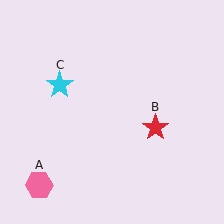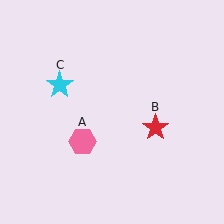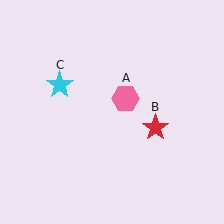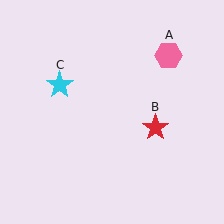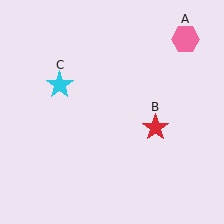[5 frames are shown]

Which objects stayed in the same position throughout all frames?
Red star (object B) and cyan star (object C) remained stationary.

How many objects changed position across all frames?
1 object changed position: pink hexagon (object A).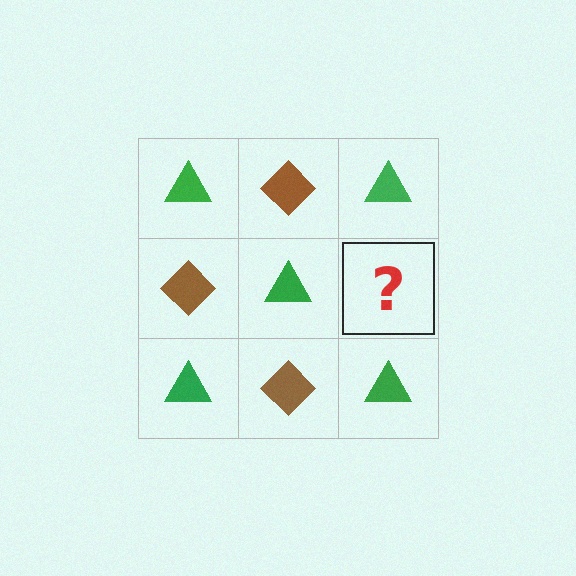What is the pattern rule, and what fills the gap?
The rule is that it alternates green triangle and brown diamond in a checkerboard pattern. The gap should be filled with a brown diamond.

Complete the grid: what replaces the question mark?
The question mark should be replaced with a brown diamond.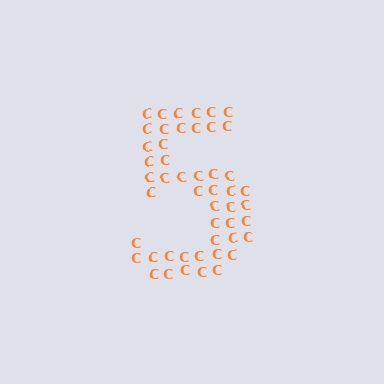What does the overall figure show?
The overall figure shows the digit 5.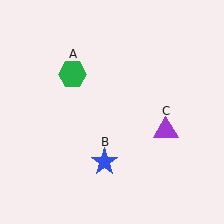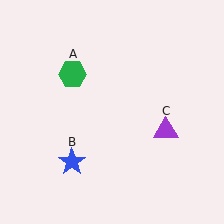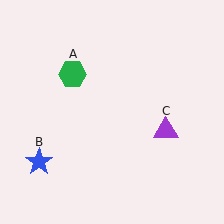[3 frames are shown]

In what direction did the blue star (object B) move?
The blue star (object B) moved left.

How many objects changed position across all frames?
1 object changed position: blue star (object B).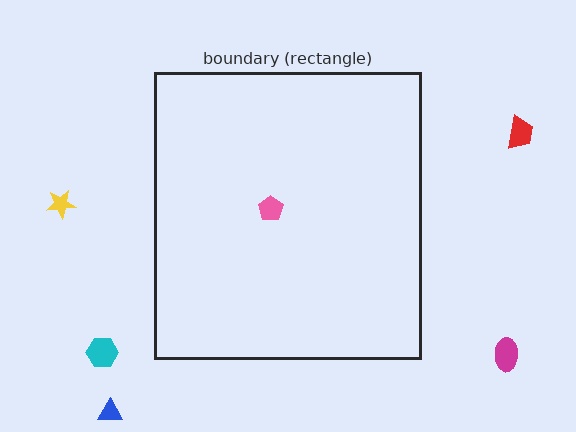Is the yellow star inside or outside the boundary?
Outside.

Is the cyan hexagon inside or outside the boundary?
Outside.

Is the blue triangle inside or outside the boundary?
Outside.